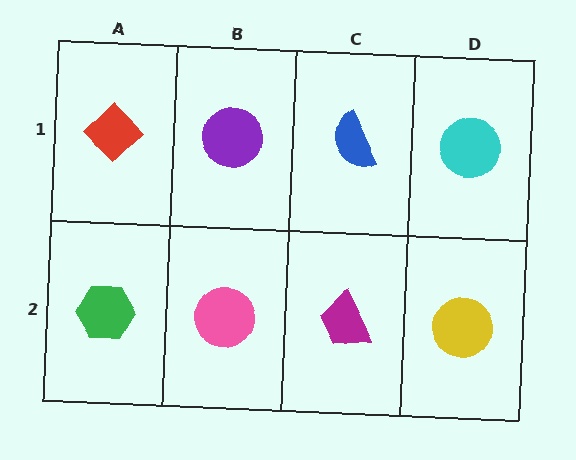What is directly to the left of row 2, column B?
A green hexagon.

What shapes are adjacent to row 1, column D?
A yellow circle (row 2, column D), a blue semicircle (row 1, column C).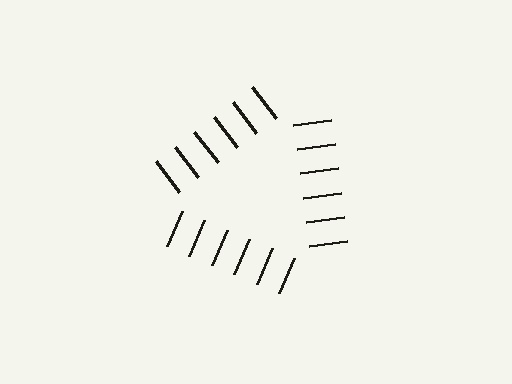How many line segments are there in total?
18 — 6 along each of the 3 edges.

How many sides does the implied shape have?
3 sides — the line-ends trace a triangle.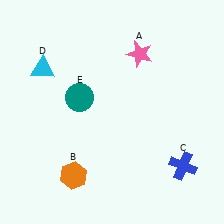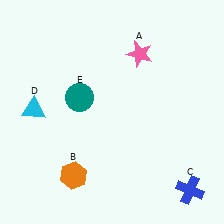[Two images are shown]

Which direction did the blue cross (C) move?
The blue cross (C) moved down.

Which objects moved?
The objects that moved are: the blue cross (C), the cyan triangle (D).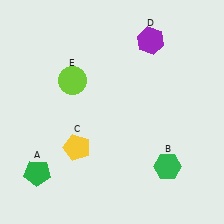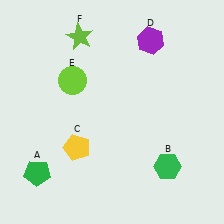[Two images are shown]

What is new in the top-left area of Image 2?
A lime star (F) was added in the top-left area of Image 2.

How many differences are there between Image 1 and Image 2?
There is 1 difference between the two images.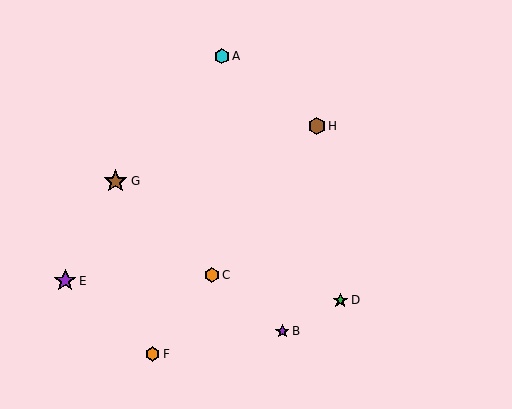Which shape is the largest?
The brown star (labeled G) is the largest.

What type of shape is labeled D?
Shape D is a green star.